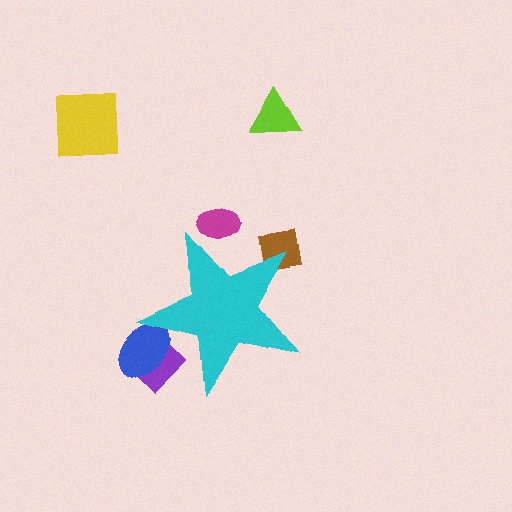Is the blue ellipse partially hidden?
Yes, the blue ellipse is partially hidden behind the cyan star.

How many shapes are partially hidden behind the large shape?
4 shapes are partially hidden.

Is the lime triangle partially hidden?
No, the lime triangle is fully visible.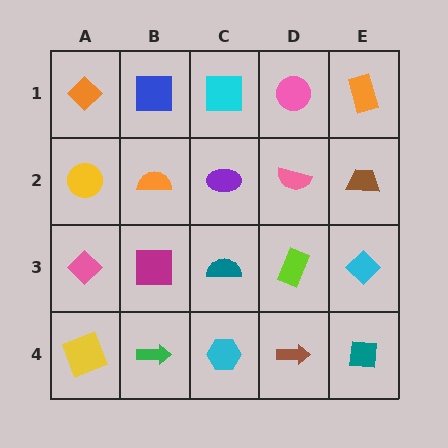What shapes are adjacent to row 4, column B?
A magenta square (row 3, column B), a yellow square (row 4, column A), a cyan hexagon (row 4, column C).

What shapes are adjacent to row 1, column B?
An orange semicircle (row 2, column B), an orange diamond (row 1, column A), a cyan square (row 1, column C).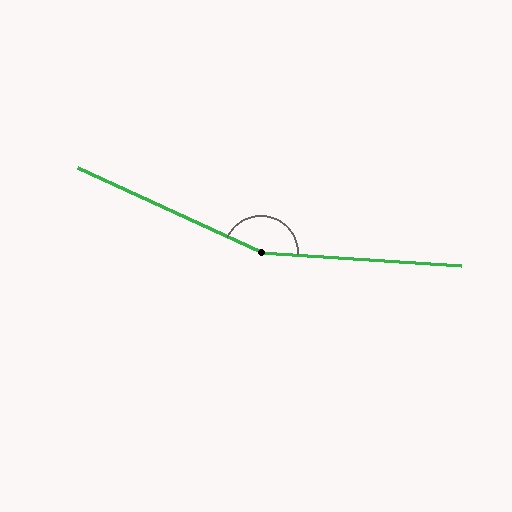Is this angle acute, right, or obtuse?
It is obtuse.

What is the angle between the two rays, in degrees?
Approximately 159 degrees.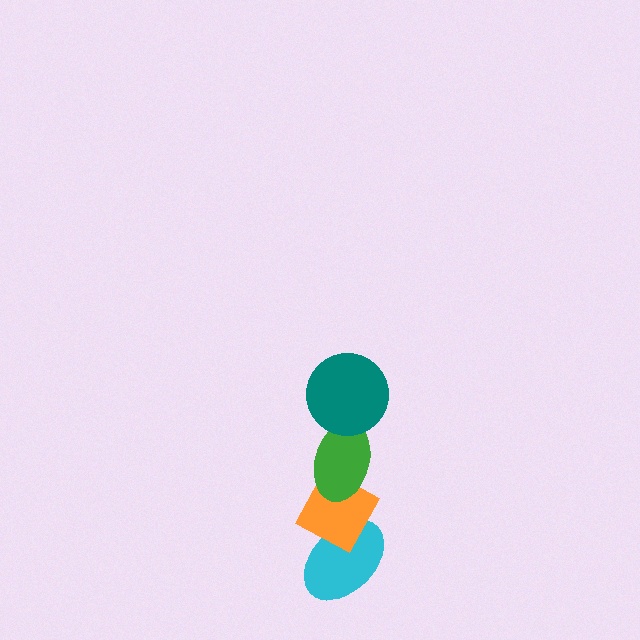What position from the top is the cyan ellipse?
The cyan ellipse is 4th from the top.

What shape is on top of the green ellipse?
The teal circle is on top of the green ellipse.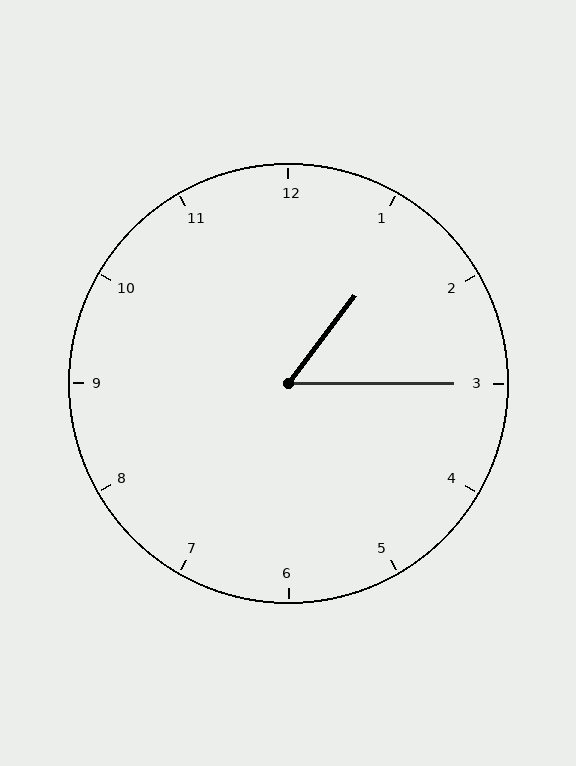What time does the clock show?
1:15.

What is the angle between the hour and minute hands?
Approximately 52 degrees.